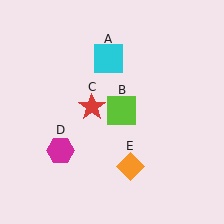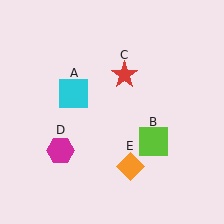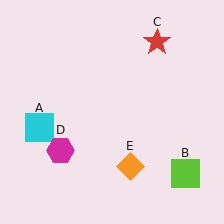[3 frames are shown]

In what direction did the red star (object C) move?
The red star (object C) moved up and to the right.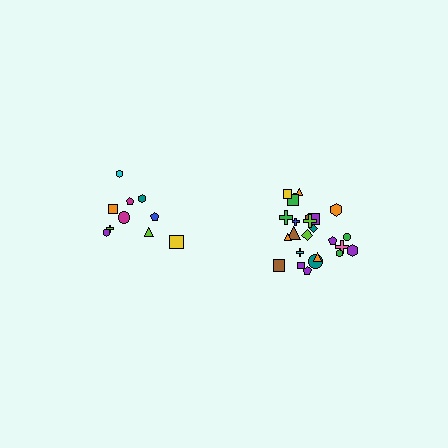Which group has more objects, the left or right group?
The right group.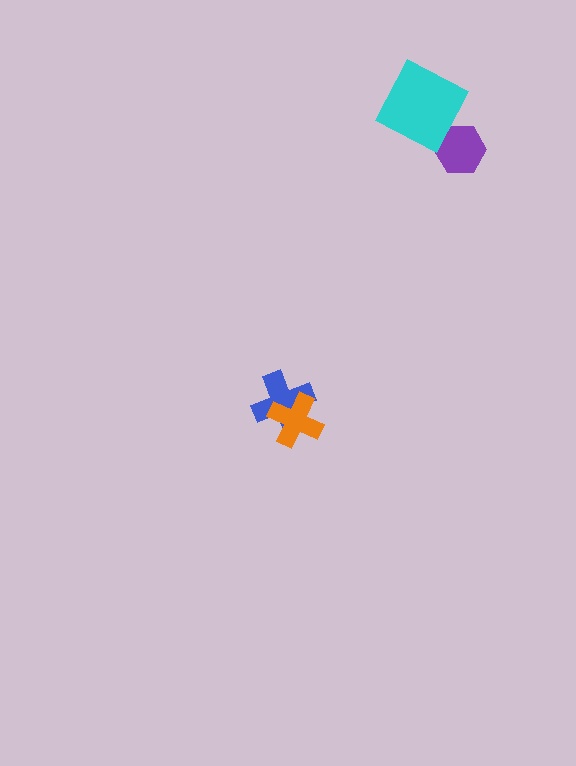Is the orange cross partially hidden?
No, no other shape covers it.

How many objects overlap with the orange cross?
1 object overlaps with the orange cross.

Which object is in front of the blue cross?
The orange cross is in front of the blue cross.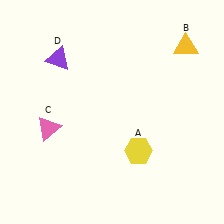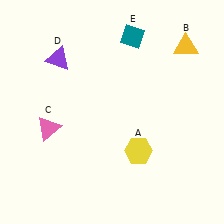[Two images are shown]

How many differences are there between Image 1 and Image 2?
There is 1 difference between the two images.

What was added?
A teal diamond (E) was added in Image 2.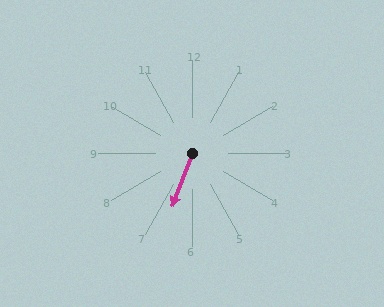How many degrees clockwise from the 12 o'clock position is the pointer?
Approximately 201 degrees.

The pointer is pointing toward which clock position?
Roughly 7 o'clock.